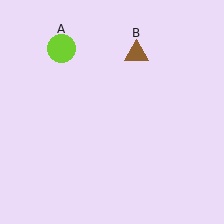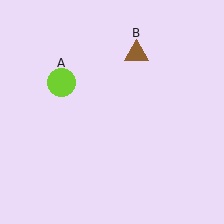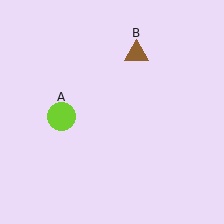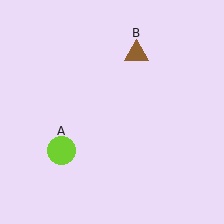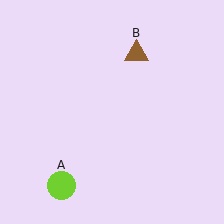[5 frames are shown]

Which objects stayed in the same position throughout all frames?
Brown triangle (object B) remained stationary.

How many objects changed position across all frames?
1 object changed position: lime circle (object A).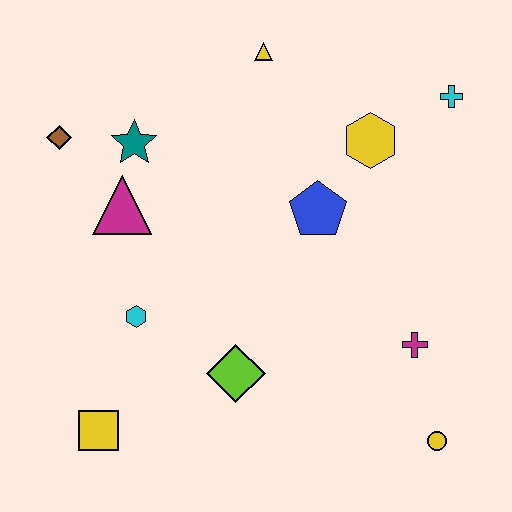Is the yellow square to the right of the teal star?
No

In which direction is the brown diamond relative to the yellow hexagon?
The brown diamond is to the left of the yellow hexagon.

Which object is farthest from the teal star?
The yellow circle is farthest from the teal star.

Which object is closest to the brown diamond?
The teal star is closest to the brown diamond.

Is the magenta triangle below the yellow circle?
No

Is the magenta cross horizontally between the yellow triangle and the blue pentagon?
No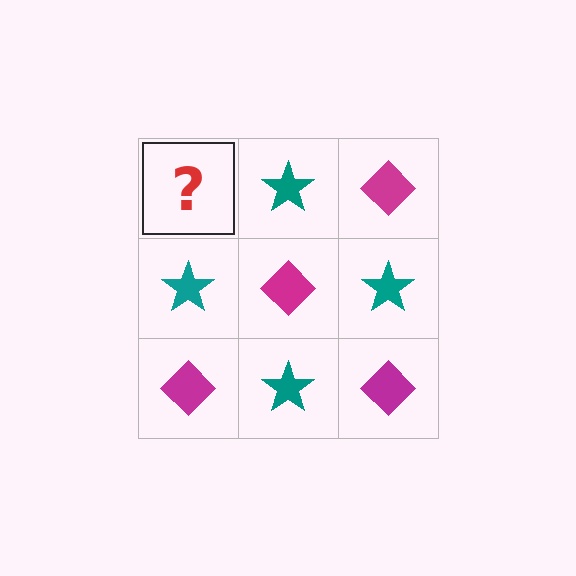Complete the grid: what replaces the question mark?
The question mark should be replaced with a magenta diamond.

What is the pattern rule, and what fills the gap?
The rule is that it alternates magenta diamond and teal star in a checkerboard pattern. The gap should be filled with a magenta diamond.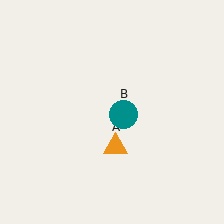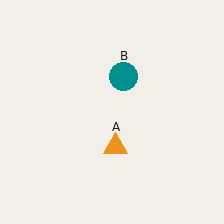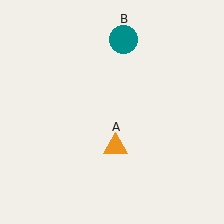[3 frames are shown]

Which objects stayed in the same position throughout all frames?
Orange triangle (object A) remained stationary.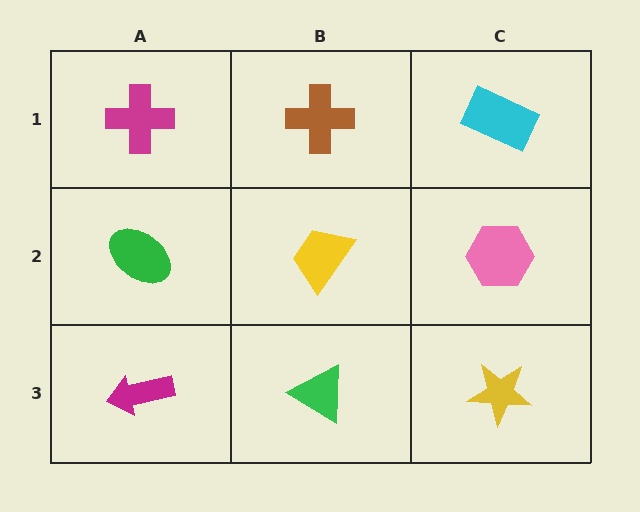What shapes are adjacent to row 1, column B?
A yellow trapezoid (row 2, column B), a magenta cross (row 1, column A), a cyan rectangle (row 1, column C).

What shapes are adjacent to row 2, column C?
A cyan rectangle (row 1, column C), a yellow star (row 3, column C), a yellow trapezoid (row 2, column B).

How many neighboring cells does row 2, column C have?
3.